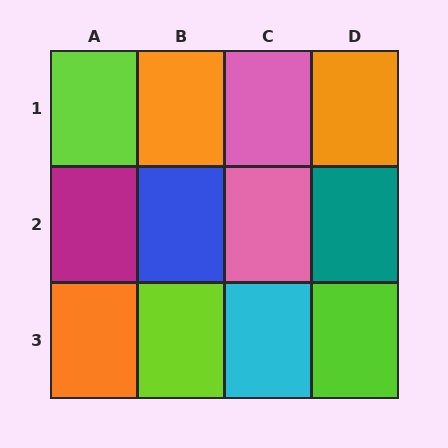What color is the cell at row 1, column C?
Pink.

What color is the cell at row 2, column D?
Teal.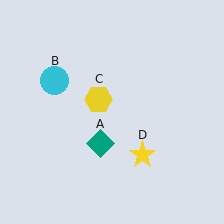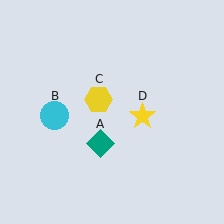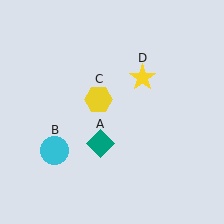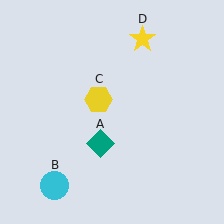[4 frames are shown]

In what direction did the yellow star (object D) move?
The yellow star (object D) moved up.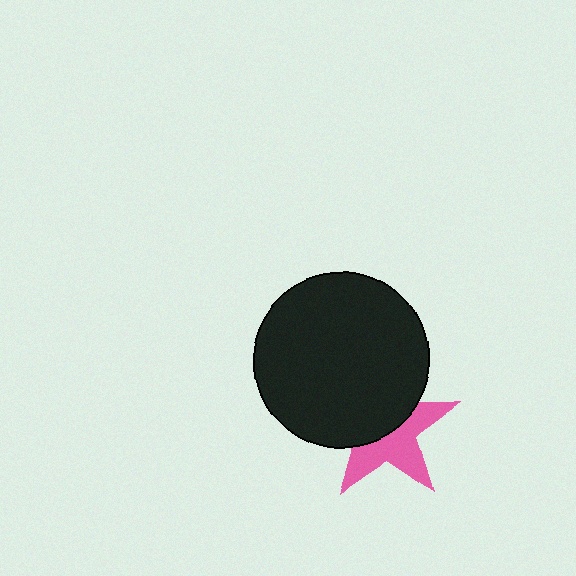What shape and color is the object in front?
The object in front is a black circle.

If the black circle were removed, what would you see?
You would see the complete pink star.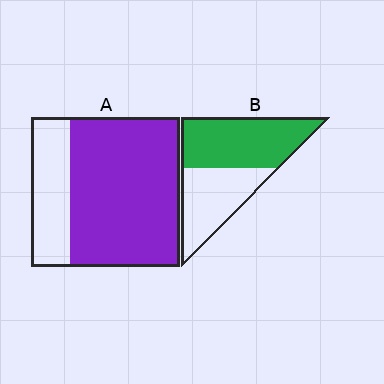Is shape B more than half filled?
Yes.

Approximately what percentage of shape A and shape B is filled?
A is approximately 75% and B is approximately 55%.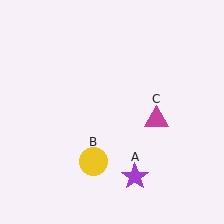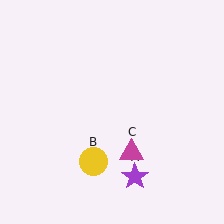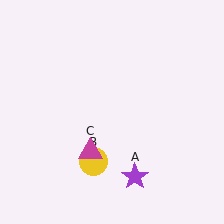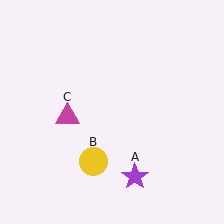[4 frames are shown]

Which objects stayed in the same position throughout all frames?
Purple star (object A) and yellow circle (object B) remained stationary.